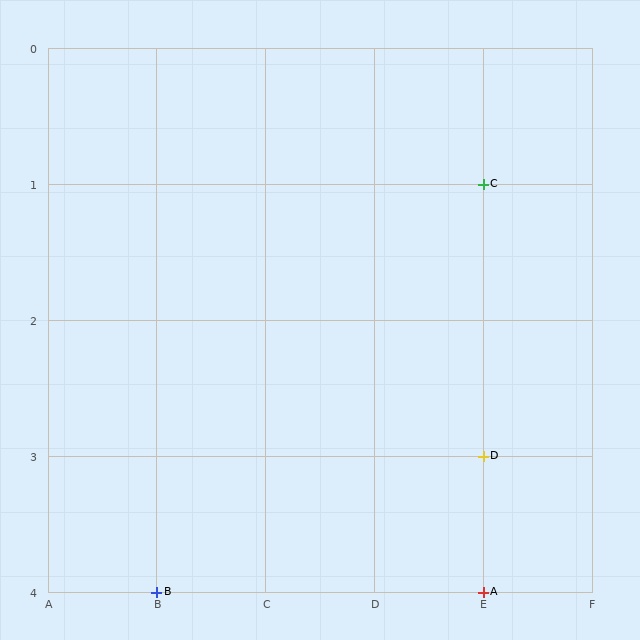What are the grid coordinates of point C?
Point C is at grid coordinates (E, 1).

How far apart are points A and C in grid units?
Points A and C are 3 rows apart.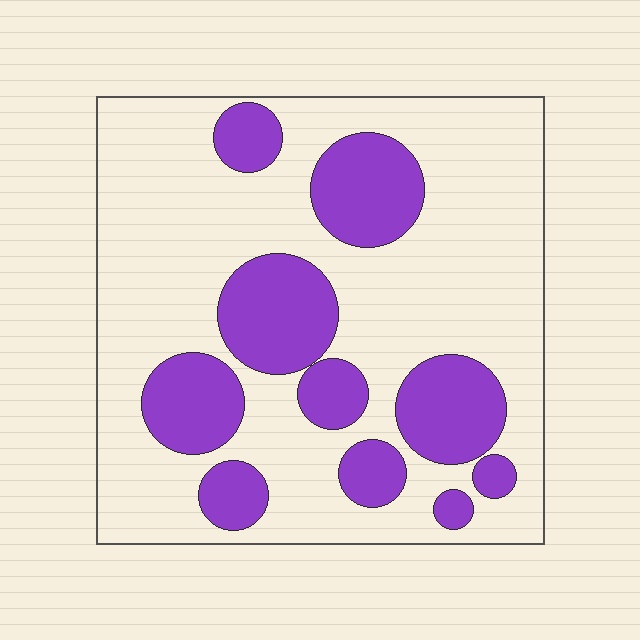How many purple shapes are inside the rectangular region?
10.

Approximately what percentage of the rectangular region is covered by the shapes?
Approximately 30%.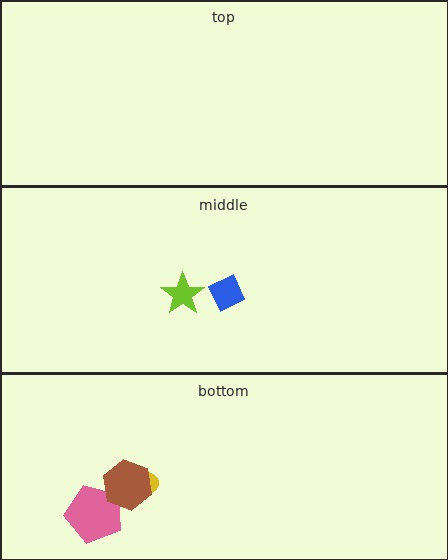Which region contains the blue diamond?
The middle region.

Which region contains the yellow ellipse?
The bottom region.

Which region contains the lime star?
The middle region.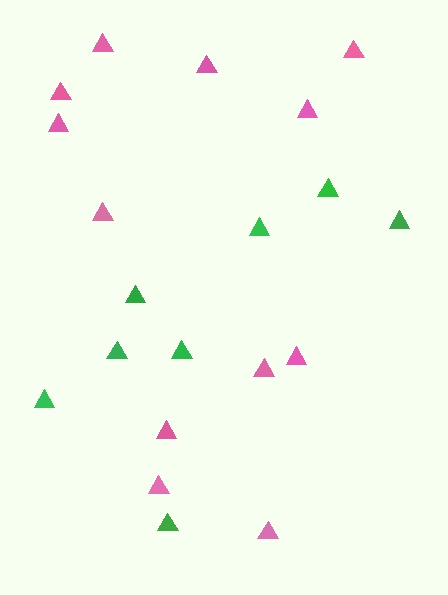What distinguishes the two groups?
There are 2 groups: one group of pink triangles (12) and one group of green triangles (8).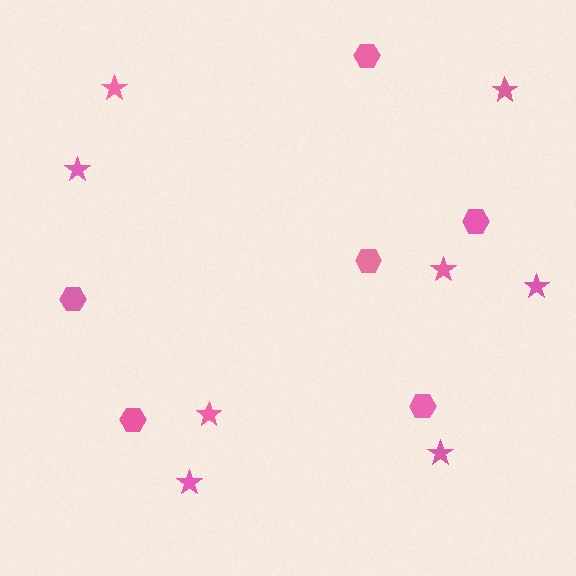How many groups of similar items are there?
There are 2 groups: one group of stars (8) and one group of hexagons (6).